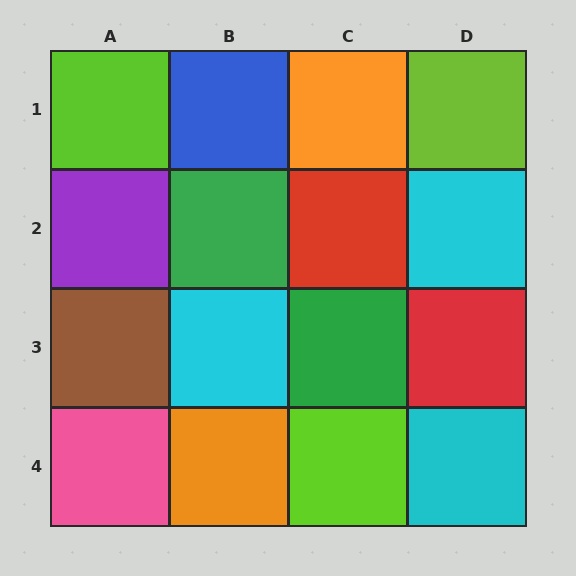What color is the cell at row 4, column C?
Lime.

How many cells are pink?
1 cell is pink.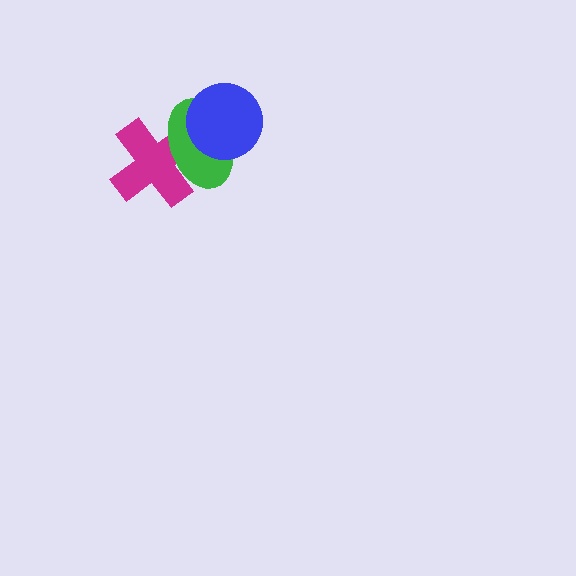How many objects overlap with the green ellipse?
2 objects overlap with the green ellipse.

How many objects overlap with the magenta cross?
1 object overlaps with the magenta cross.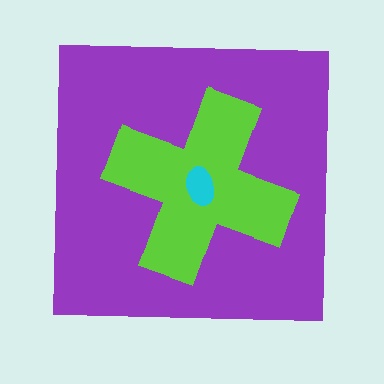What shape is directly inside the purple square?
The lime cross.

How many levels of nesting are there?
3.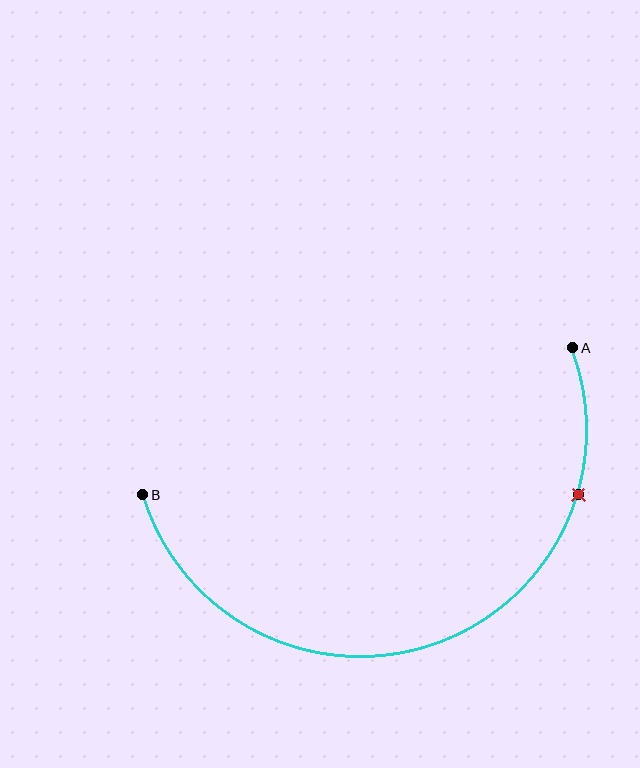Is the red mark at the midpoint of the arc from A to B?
No. The red mark lies on the arc but is closer to endpoint A. The arc midpoint would be at the point on the curve equidistant along the arc from both A and B.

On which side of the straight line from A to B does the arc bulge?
The arc bulges below the straight line connecting A and B.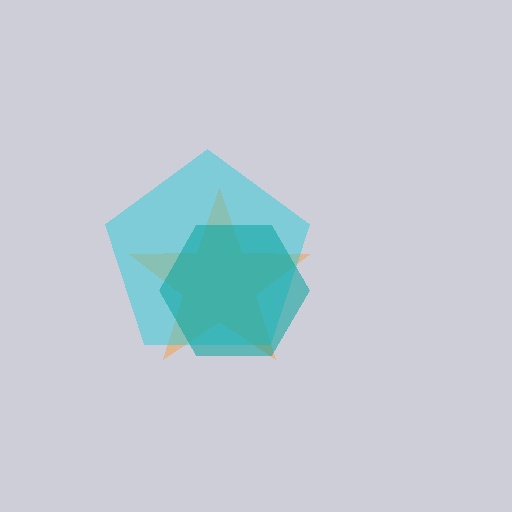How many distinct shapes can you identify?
There are 3 distinct shapes: an orange star, a cyan pentagon, a teal hexagon.